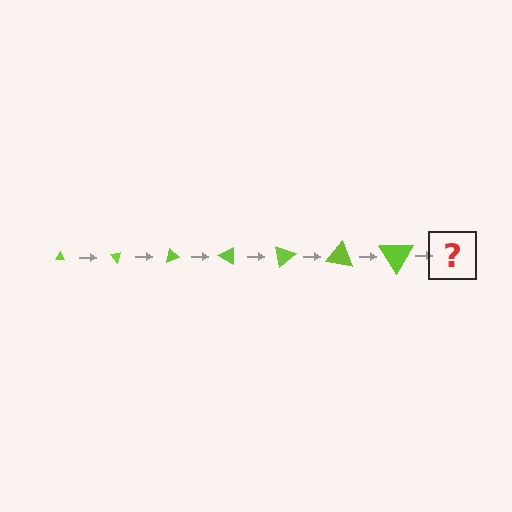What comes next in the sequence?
The next element should be a triangle, larger than the previous one and rotated 350 degrees from the start.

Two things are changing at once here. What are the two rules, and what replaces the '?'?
The two rules are that the triangle grows larger each step and it rotates 50 degrees each step. The '?' should be a triangle, larger than the previous one and rotated 350 degrees from the start.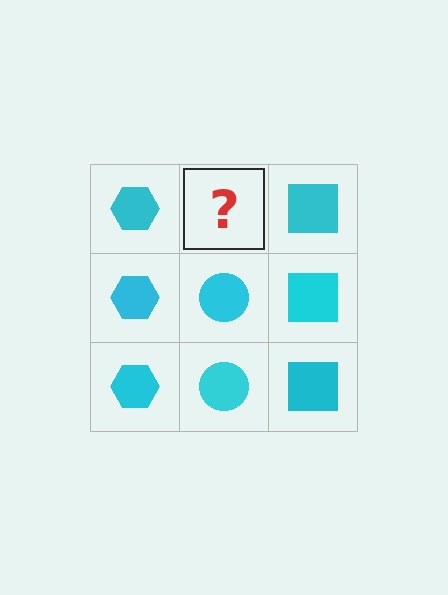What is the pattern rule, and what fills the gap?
The rule is that each column has a consistent shape. The gap should be filled with a cyan circle.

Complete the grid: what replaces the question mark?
The question mark should be replaced with a cyan circle.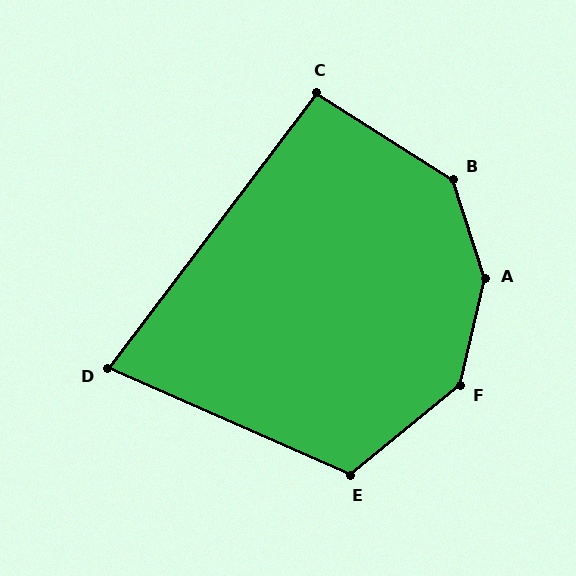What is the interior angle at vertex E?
Approximately 117 degrees (obtuse).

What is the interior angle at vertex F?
Approximately 143 degrees (obtuse).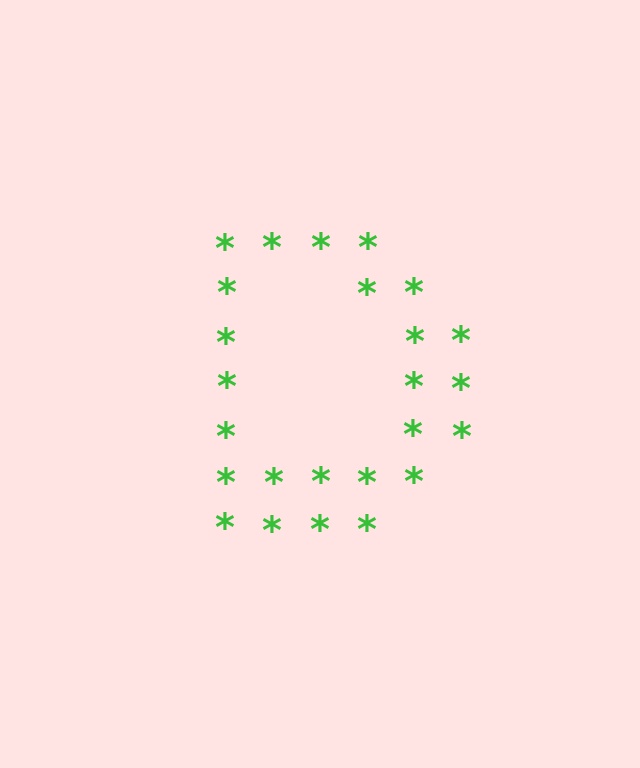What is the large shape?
The large shape is the letter D.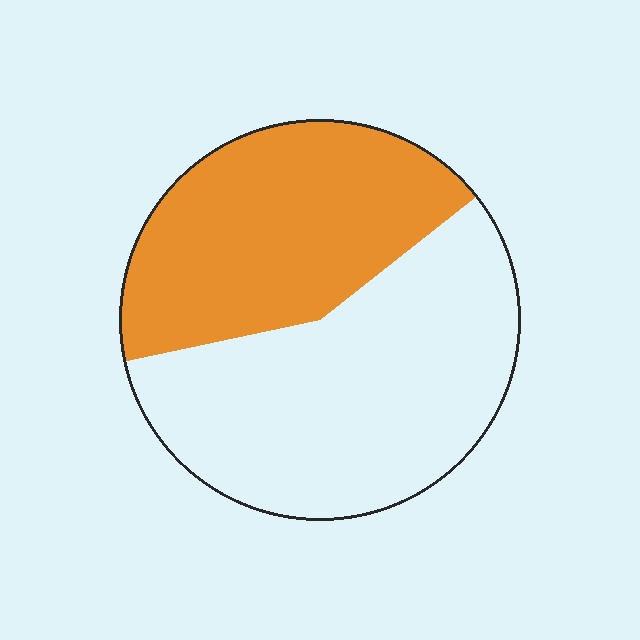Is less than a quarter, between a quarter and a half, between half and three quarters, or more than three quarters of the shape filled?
Between a quarter and a half.